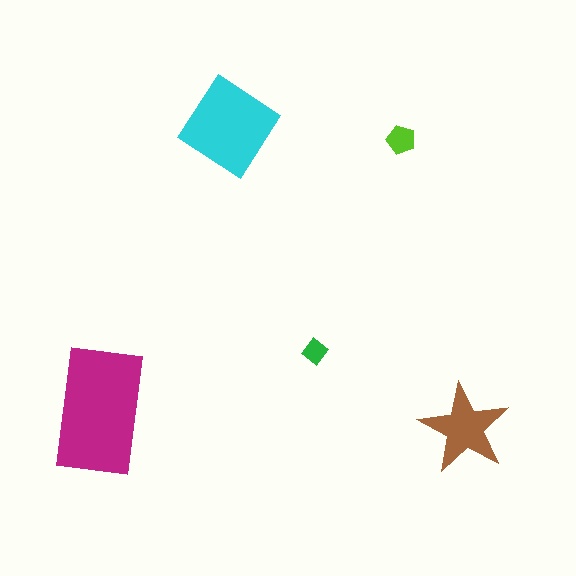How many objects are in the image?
There are 5 objects in the image.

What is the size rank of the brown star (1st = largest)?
3rd.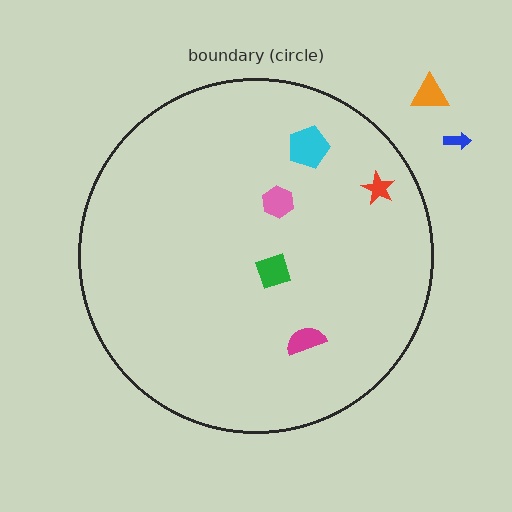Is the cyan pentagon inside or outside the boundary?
Inside.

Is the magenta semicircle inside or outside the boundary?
Inside.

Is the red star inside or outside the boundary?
Inside.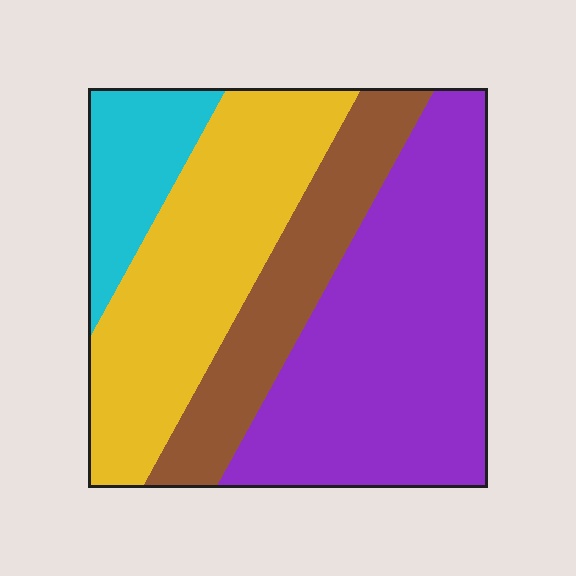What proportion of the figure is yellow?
Yellow takes up about one third (1/3) of the figure.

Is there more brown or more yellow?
Yellow.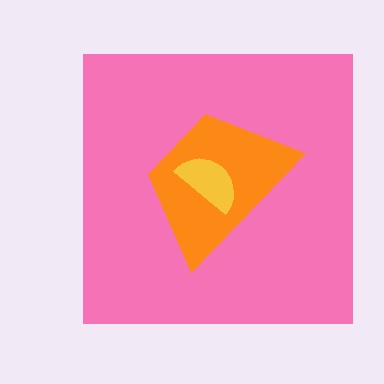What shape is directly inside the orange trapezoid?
The yellow semicircle.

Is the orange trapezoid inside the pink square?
Yes.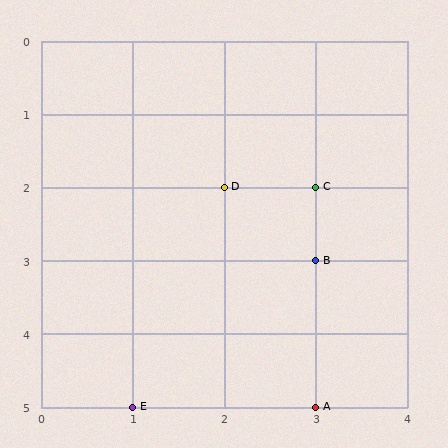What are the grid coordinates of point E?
Point E is at grid coordinates (1, 5).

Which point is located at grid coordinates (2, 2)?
Point D is at (2, 2).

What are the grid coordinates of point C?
Point C is at grid coordinates (3, 2).